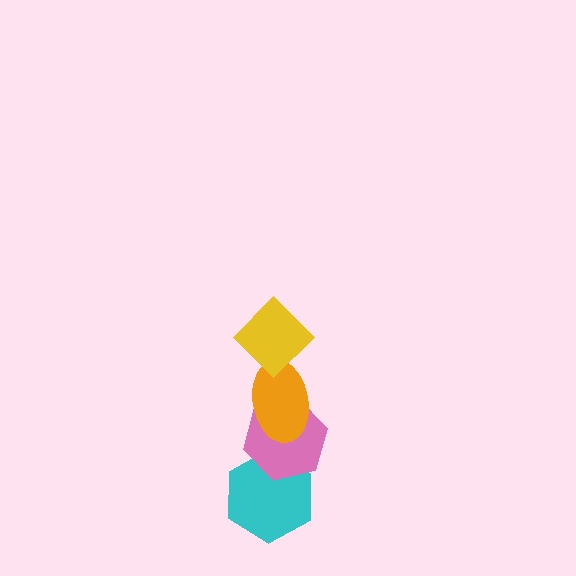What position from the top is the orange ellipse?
The orange ellipse is 2nd from the top.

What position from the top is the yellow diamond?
The yellow diamond is 1st from the top.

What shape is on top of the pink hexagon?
The orange ellipse is on top of the pink hexagon.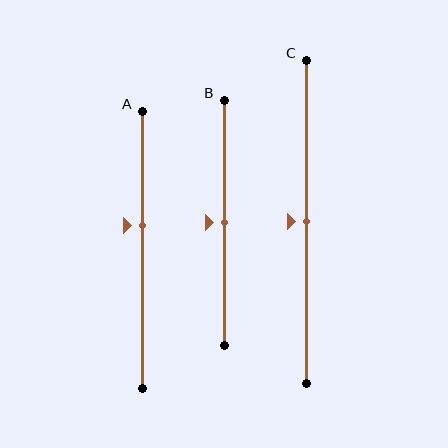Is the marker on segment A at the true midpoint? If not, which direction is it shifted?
No, the marker on segment A is shifted upward by about 9% of the segment length.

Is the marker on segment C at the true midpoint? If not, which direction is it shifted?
Yes, the marker on segment C is at the true midpoint.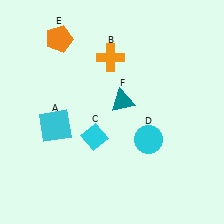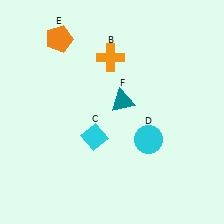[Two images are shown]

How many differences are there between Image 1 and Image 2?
There is 1 difference between the two images.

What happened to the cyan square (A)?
The cyan square (A) was removed in Image 2. It was in the bottom-left area of Image 1.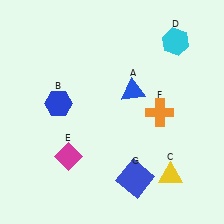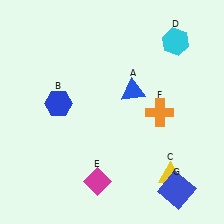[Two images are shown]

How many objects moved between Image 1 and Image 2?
2 objects moved between the two images.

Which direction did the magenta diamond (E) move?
The magenta diamond (E) moved right.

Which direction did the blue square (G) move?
The blue square (G) moved right.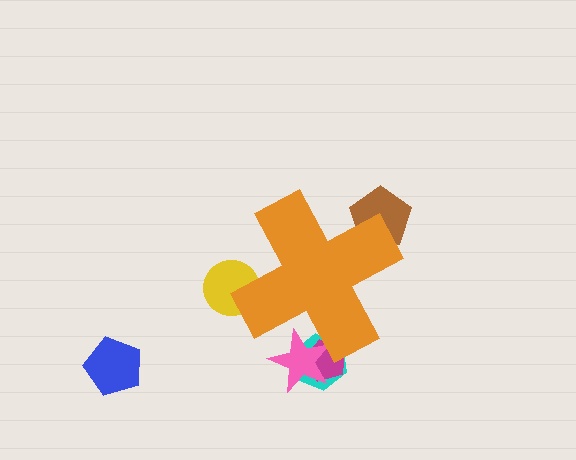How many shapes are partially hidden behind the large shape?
5 shapes are partially hidden.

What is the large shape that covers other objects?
An orange cross.